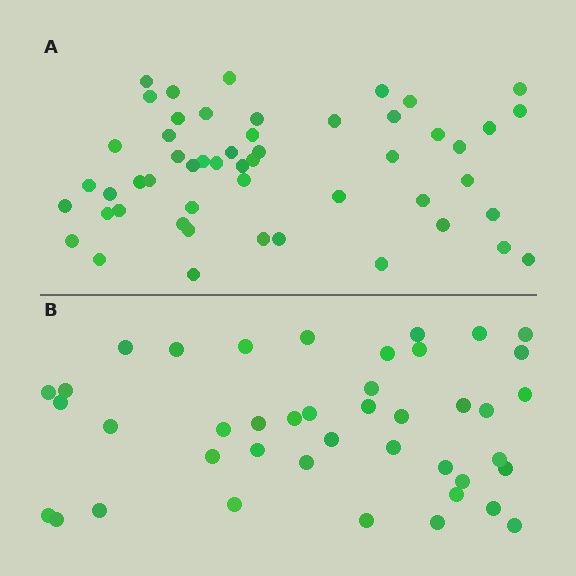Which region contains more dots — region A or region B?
Region A (the top region) has more dots.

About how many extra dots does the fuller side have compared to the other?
Region A has roughly 10 or so more dots than region B.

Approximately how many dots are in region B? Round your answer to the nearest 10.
About 40 dots. (The exact count is 42, which rounds to 40.)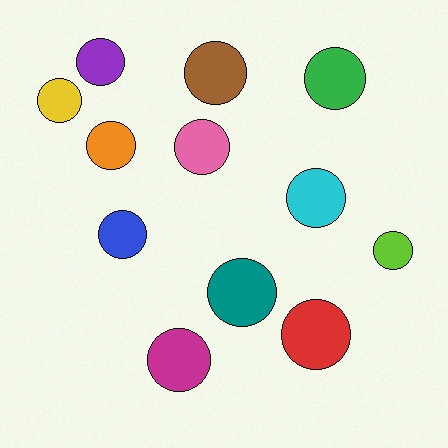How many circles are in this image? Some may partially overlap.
There are 12 circles.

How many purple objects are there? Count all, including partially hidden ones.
There is 1 purple object.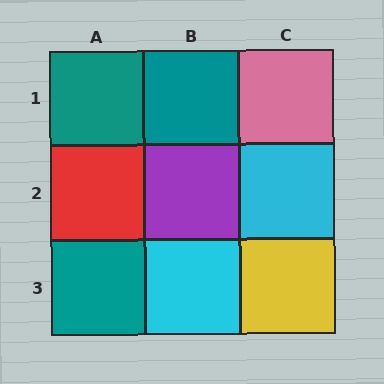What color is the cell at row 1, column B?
Teal.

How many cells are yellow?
1 cell is yellow.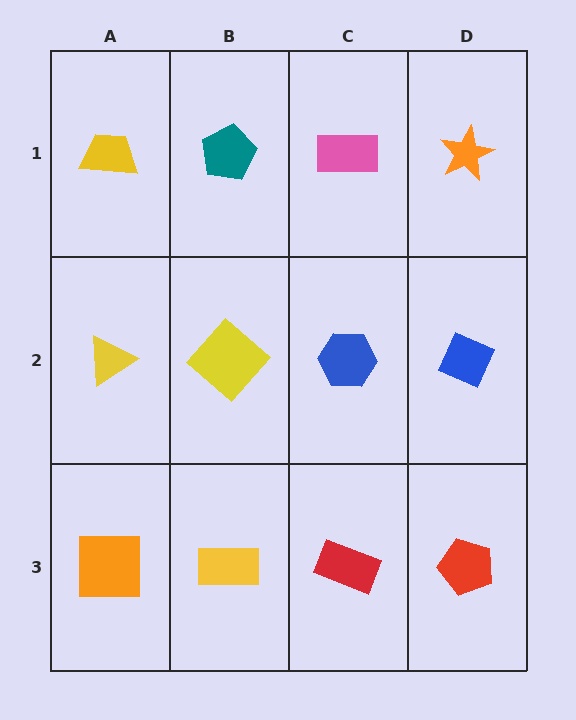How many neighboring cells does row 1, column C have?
3.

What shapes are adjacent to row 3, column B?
A yellow diamond (row 2, column B), an orange square (row 3, column A), a red rectangle (row 3, column C).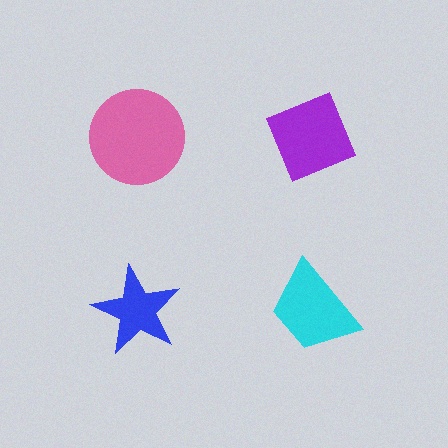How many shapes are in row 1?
2 shapes.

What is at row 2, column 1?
A blue star.